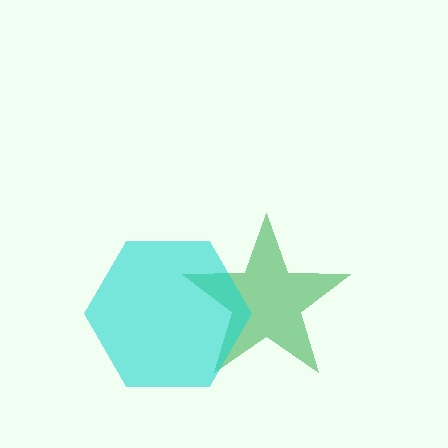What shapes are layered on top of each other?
The layered shapes are: a green star, a cyan hexagon.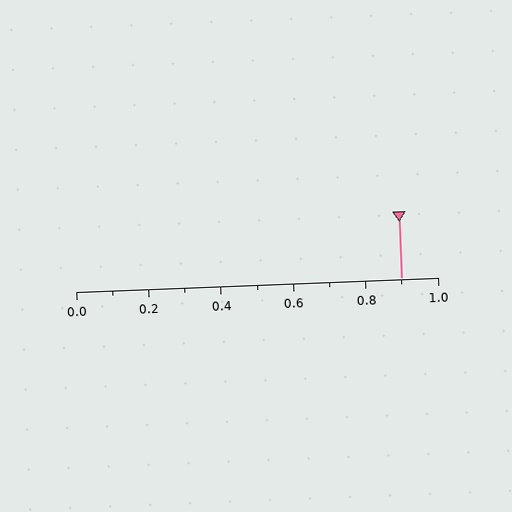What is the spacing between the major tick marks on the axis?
The major ticks are spaced 0.2 apart.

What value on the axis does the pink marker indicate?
The marker indicates approximately 0.9.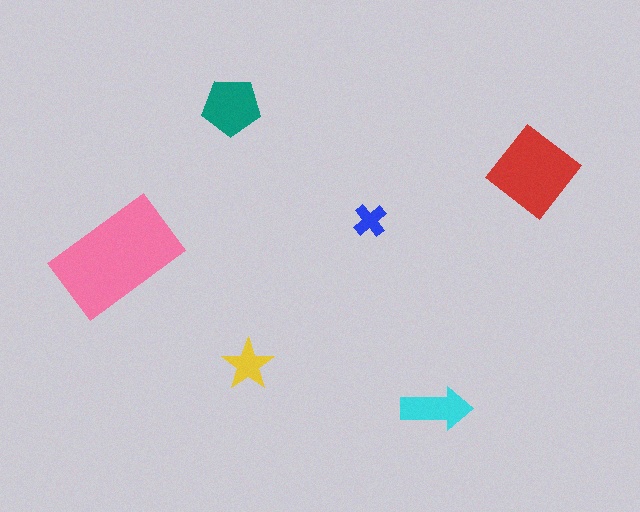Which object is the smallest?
The blue cross.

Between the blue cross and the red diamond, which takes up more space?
The red diamond.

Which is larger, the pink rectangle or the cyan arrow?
The pink rectangle.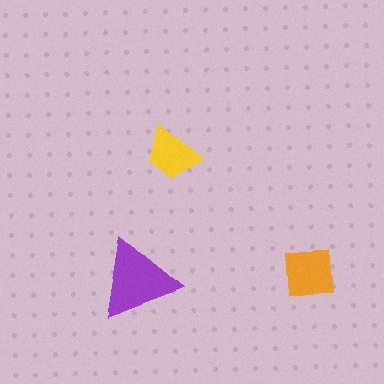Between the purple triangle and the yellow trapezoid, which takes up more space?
The purple triangle.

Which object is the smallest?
The yellow trapezoid.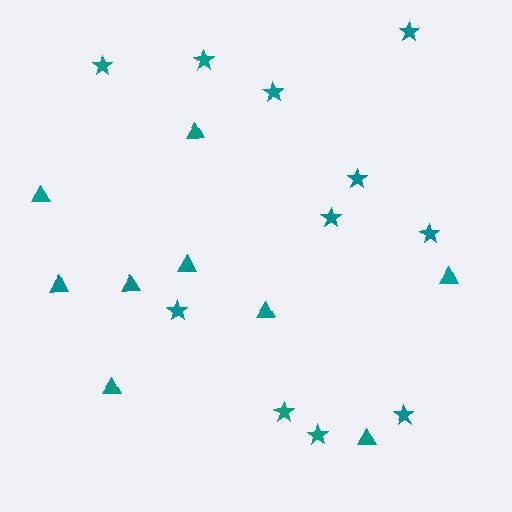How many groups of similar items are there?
There are 2 groups: one group of triangles (9) and one group of stars (11).